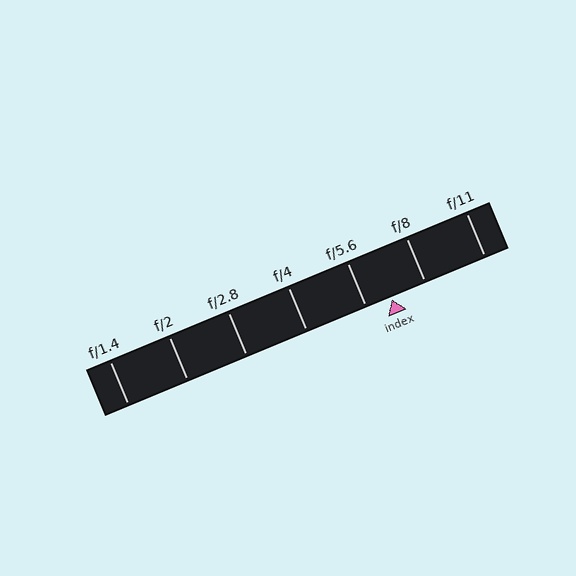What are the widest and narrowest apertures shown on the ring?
The widest aperture shown is f/1.4 and the narrowest is f/11.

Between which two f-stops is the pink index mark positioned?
The index mark is between f/5.6 and f/8.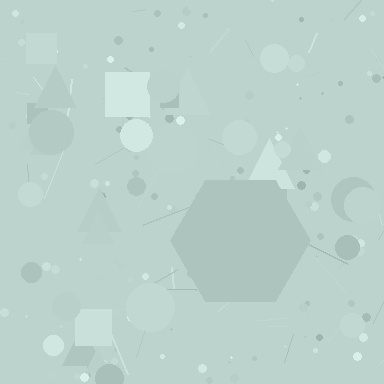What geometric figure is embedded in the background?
A hexagon is embedded in the background.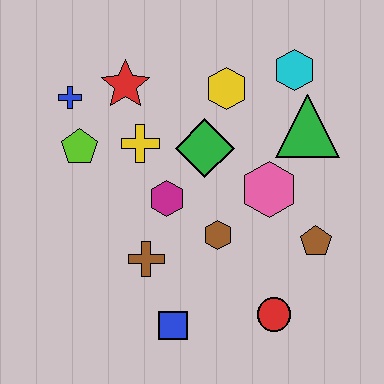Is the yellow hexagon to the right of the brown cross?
Yes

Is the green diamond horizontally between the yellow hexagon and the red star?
Yes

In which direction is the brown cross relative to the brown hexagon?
The brown cross is to the left of the brown hexagon.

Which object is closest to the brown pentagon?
The pink hexagon is closest to the brown pentagon.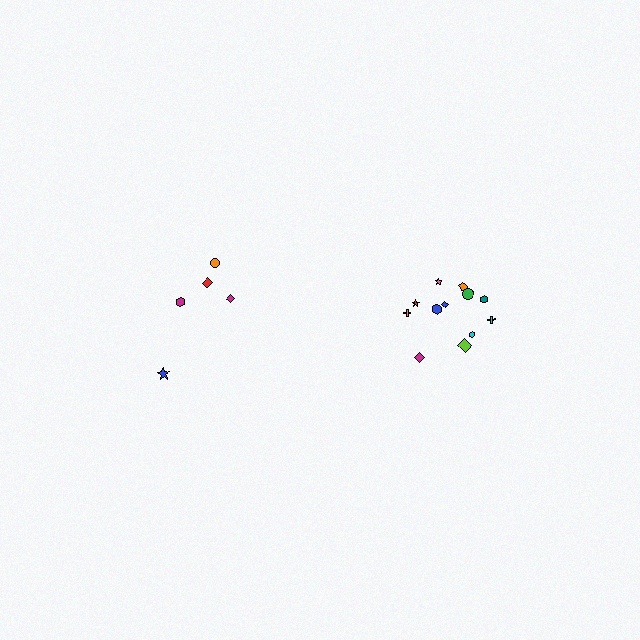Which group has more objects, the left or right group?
The right group.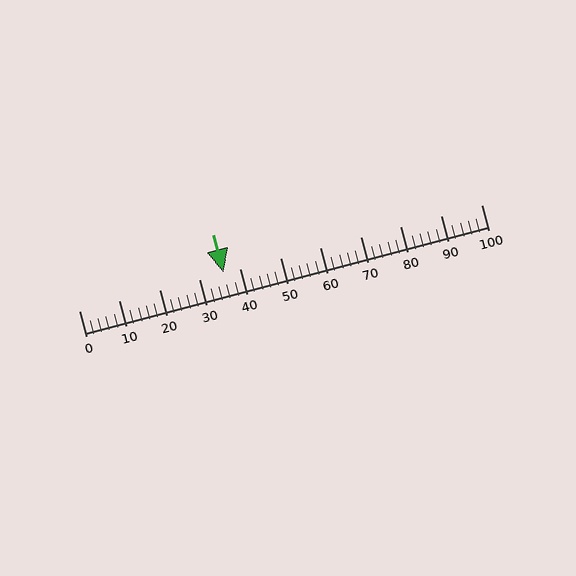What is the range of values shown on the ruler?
The ruler shows values from 0 to 100.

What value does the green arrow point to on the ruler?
The green arrow points to approximately 36.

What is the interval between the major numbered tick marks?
The major tick marks are spaced 10 units apart.